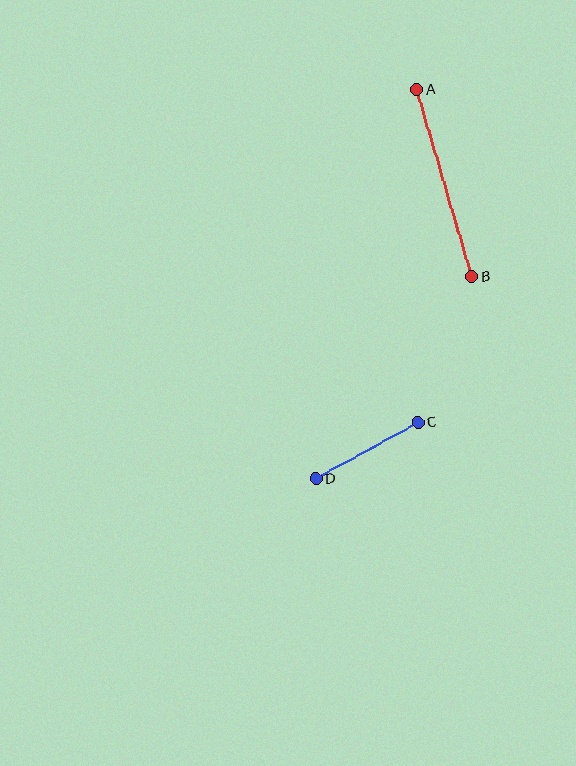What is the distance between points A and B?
The distance is approximately 195 pixels.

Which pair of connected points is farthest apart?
Points A and B are farthest apart.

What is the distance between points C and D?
The distance is approximately 116 pixels.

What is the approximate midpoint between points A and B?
The midpoint is at approximately (444, 183) pixels.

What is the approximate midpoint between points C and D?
The midpoint is at approximately (367, 451) pixels.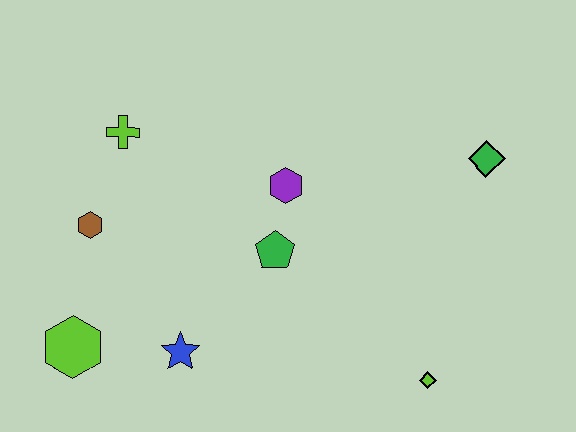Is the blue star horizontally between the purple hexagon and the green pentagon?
No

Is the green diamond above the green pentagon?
Yes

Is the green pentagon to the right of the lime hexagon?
Yes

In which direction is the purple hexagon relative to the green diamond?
The purple hexagon is to the left of the green diamond.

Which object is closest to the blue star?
The lime hexagon is closest to the blue star.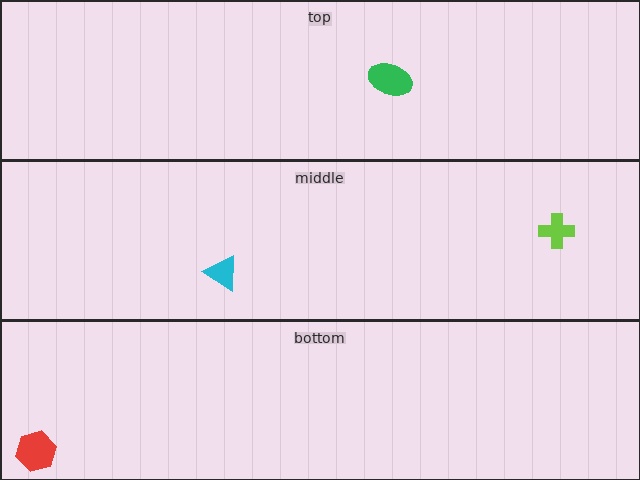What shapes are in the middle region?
The cyan triangle, the lime cross.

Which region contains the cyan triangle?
The middle region.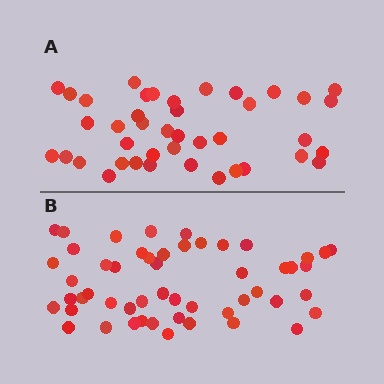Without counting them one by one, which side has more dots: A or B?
Region B (the bottom region) has more dots.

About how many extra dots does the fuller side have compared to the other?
Region B has roughly 12 or so more dots than region A.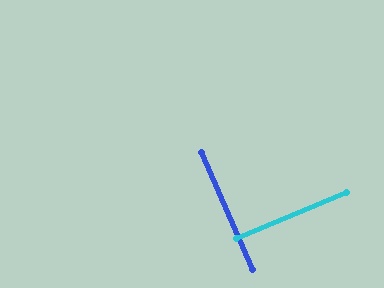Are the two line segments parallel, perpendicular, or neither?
Perpendicular — they meet at approximately 89°.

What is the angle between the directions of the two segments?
Approximately 89 degrees.